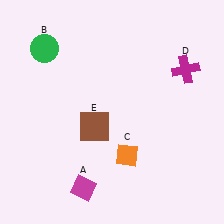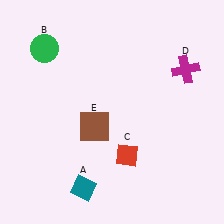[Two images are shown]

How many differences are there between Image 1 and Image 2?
There are 2 differences between the two images.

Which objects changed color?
A changed from magenta to teal. C changed from orange to red.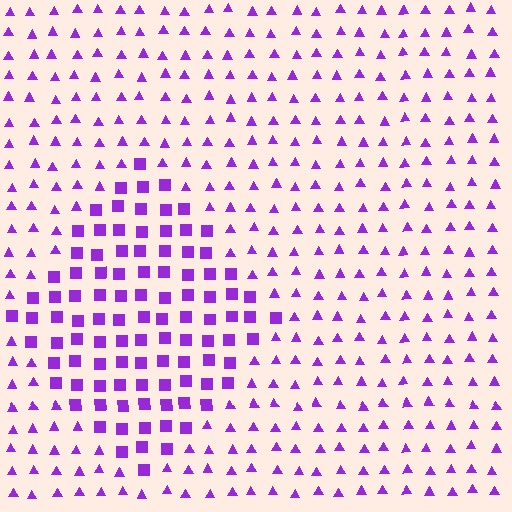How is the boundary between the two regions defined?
The boundary is defined by a change in element shape: squares inside vs. triangles outside. All elements share the same color and spacing.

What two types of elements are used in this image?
The image uses squares inside the diamond region and triangles outside it.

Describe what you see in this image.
The image is filled with small purple elements arranged in a uniform grid. A diamond-shaped region contains squares, while the surrounding area contains triangles. The boundary is defined purely by the change in element shape.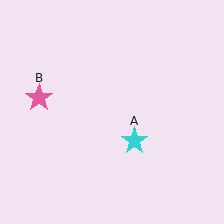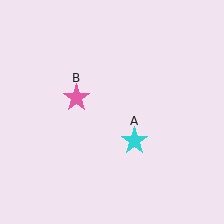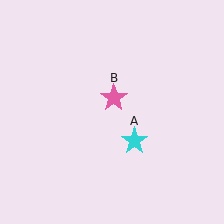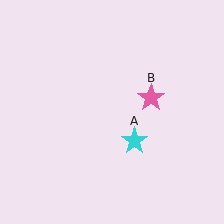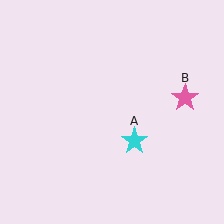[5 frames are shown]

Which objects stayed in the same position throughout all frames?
Cyan star (object A) remained stationary.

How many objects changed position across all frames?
1 object changed position: pink star (object B).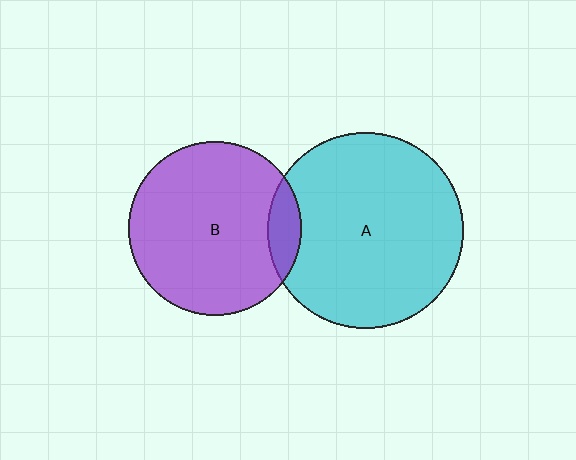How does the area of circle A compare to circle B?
Approximately 1.3 times.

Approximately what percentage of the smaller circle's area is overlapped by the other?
Approximately 10%.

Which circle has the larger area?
Circle A (cyan).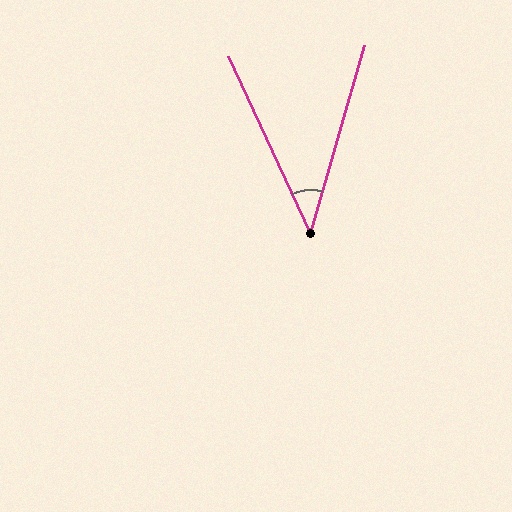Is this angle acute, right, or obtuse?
It is acute.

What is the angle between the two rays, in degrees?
Approximately 41 degrees.